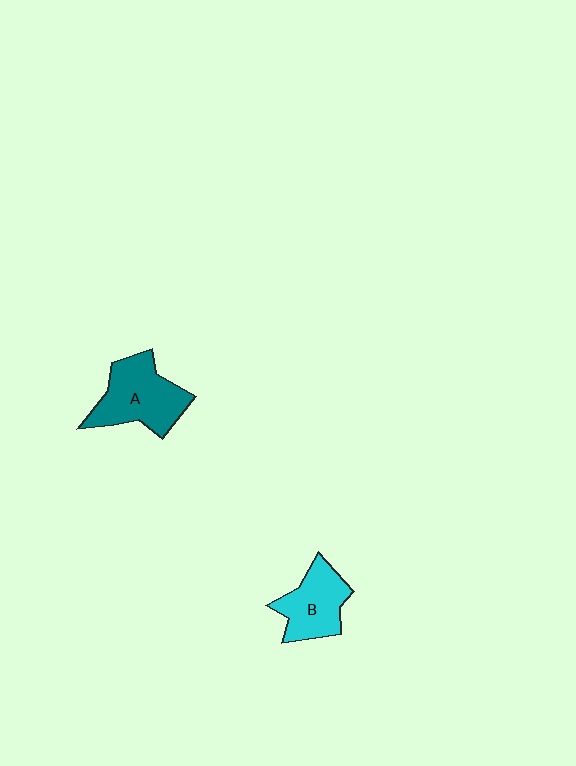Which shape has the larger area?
Shape A (teal).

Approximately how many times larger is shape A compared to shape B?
Approximately 1.3 times.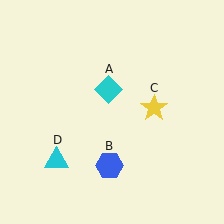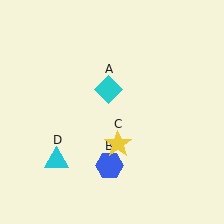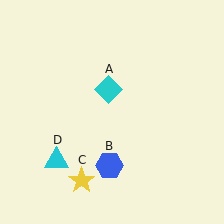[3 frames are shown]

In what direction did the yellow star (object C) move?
The yellow star (object C) moved down and to the left.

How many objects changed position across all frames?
1 object changed position: yellow star (object C).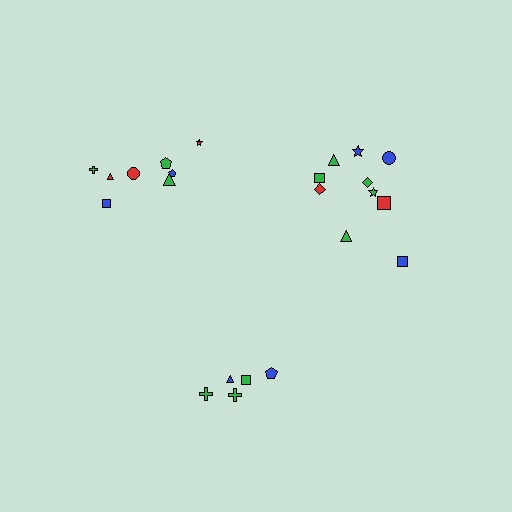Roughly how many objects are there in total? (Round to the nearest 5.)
Roughly 25 objects in total.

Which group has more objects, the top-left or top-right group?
The top-right group.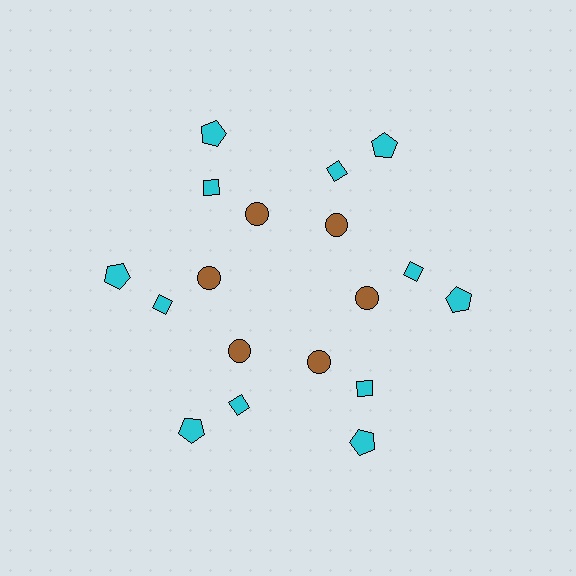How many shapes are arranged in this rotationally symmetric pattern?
There are 18 shapes, arranged in 6 groups of 3.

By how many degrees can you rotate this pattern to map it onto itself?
The pattern maps onto itself every 60 degrees of rotation.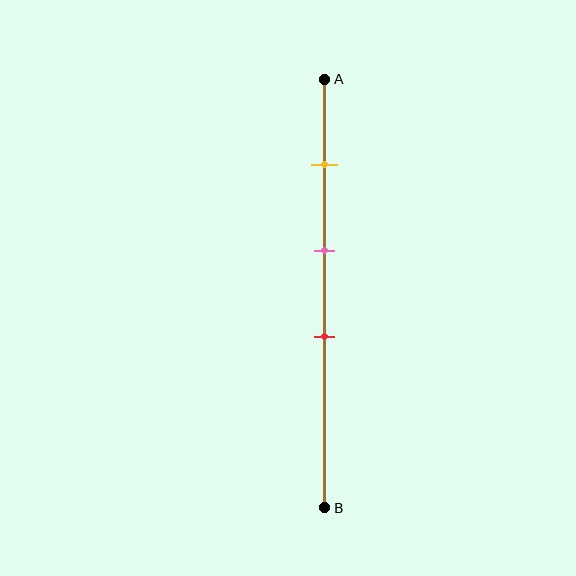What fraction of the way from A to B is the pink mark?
The pink mark is approximately 40% (0.4) of the way from A to B.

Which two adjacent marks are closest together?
The pink and red marks are the closest adjacent pair.